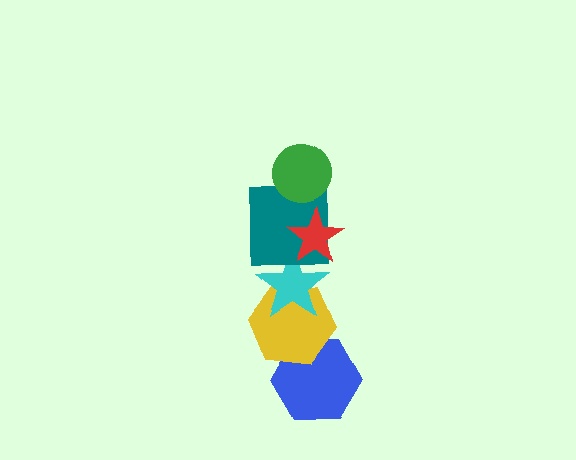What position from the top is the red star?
The red star is 2nd from the top.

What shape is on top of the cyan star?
The teal square is on top of the cyan star.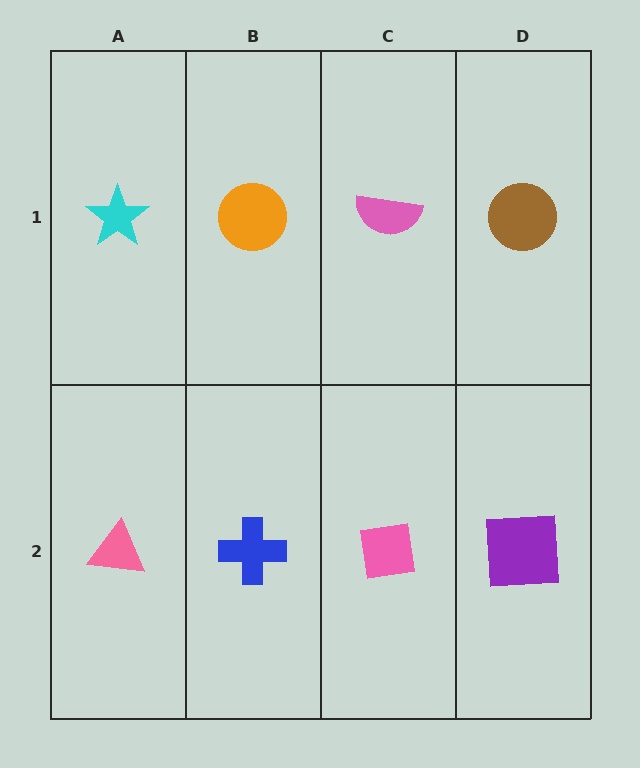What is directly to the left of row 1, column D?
A pink semicircle.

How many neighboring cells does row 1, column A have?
2.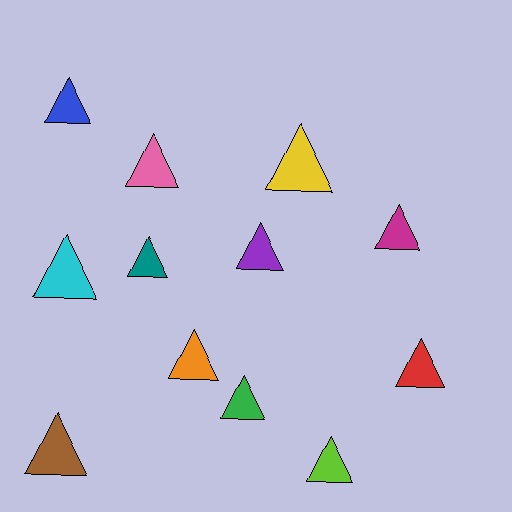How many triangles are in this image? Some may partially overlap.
There are 12 triangles.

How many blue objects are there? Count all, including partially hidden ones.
There is 1 blue object.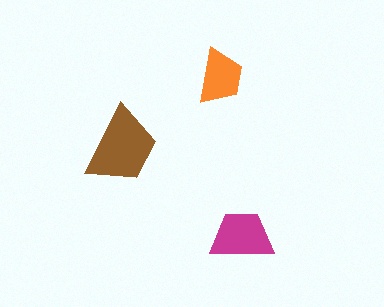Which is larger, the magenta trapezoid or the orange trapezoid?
The magenta one.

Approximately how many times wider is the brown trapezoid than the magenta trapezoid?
About 1.5 times wider.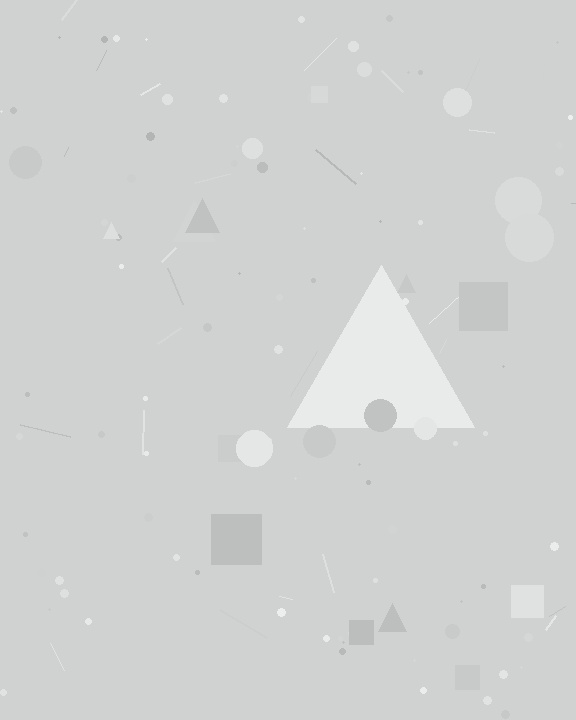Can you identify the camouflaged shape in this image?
The camouflaged shape is a triangle.